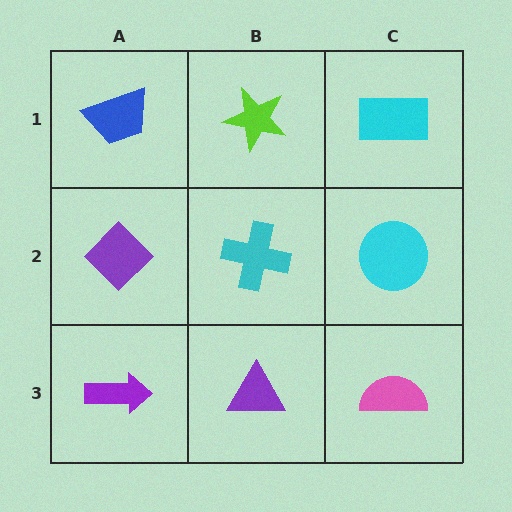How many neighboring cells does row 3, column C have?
2.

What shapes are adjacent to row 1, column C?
A cyan circle (row 2, column C), a lime star (row 1, column B).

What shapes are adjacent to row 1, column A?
A purple diamond (row 2, column A), a lime star (row 1, column B).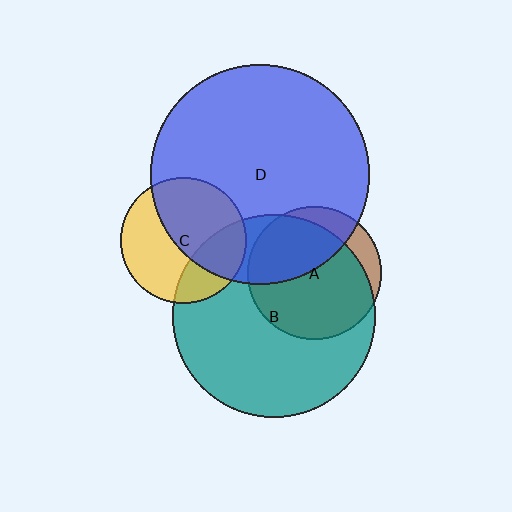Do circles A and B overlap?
Yes.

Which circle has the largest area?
Circle D (blue).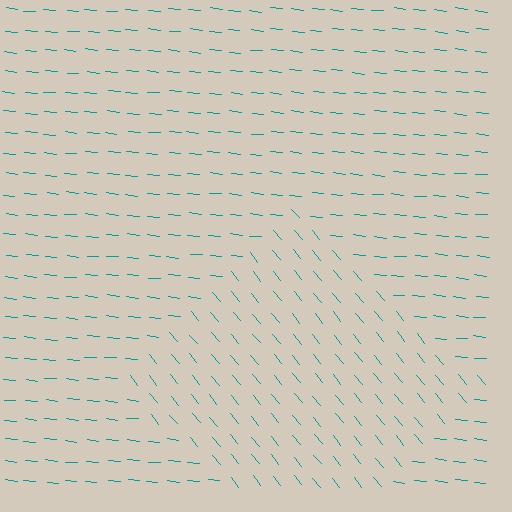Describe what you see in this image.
The image is filled with small teal line segments. A diamond region in the image has lines oriented differently from the surrounding lines, creating a visible texture boundary.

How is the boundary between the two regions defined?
The boundary is defined purely by a change in line orientation (approximately 45 degrees difference). All lines are the same color and thickness.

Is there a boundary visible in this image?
Yes, there is a texture boundary formed by a change in line orientation.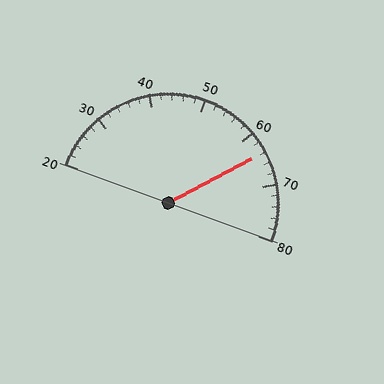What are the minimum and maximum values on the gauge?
The gauge ranges from 20 to 80.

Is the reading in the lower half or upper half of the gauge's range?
The reading is in the upper half of the range (20 to 80).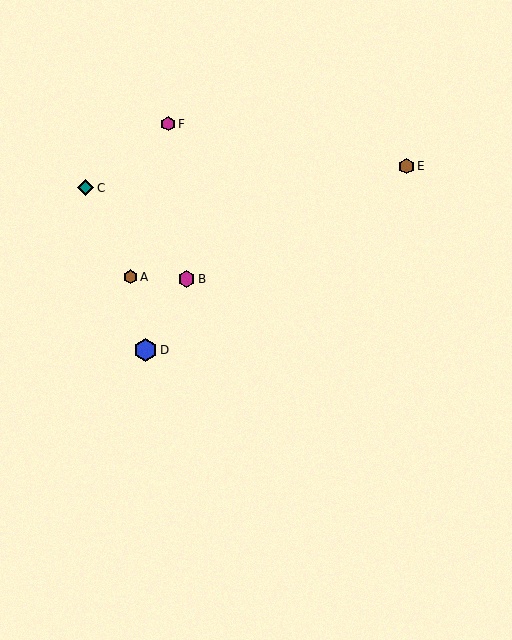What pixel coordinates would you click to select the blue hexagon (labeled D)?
Click at (145, 350) to select the blue hexagon D.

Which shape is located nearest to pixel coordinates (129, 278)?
The brown hexagon (labeled A) at (131, 277) is nearest to that location.